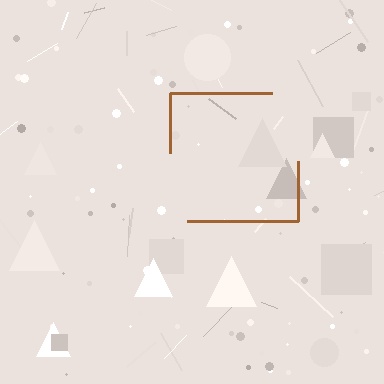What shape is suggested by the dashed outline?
The dashed outline suggests a square.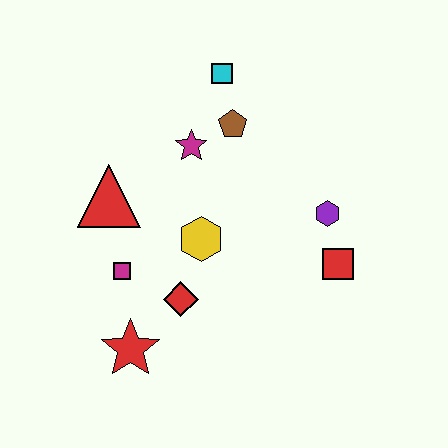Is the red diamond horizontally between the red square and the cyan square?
No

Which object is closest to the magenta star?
The brown pentagon is closest to the magenta star.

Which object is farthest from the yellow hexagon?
The cyan square is farthest from the yellow hexagon.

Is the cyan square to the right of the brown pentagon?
No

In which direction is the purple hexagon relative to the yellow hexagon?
The purple hexagon is to the right of the yellow hexagon.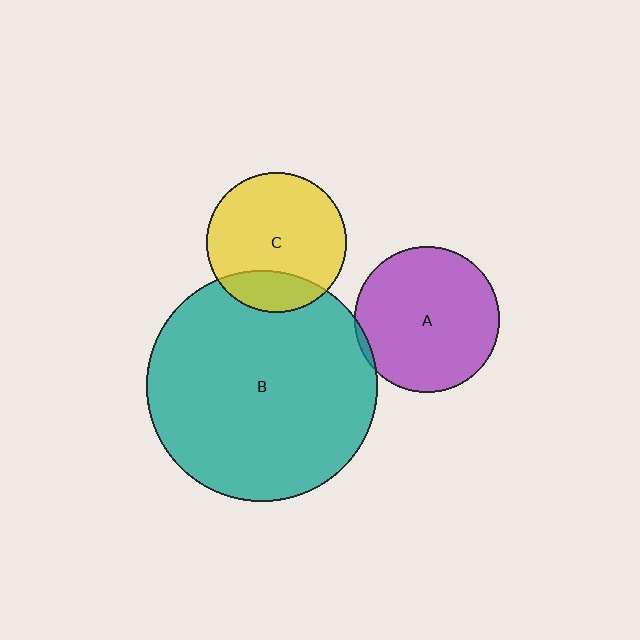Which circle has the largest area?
Circle B (teal).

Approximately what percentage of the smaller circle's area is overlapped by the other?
Approximately 20%.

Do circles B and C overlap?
Yes.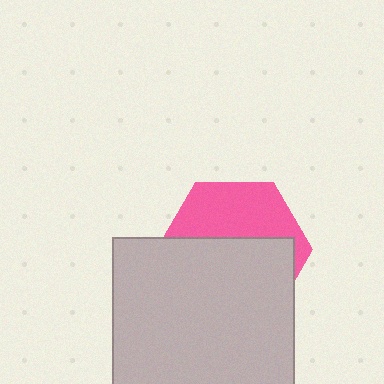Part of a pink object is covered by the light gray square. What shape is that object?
It is a hexagon.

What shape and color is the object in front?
The object in front is a light gray square.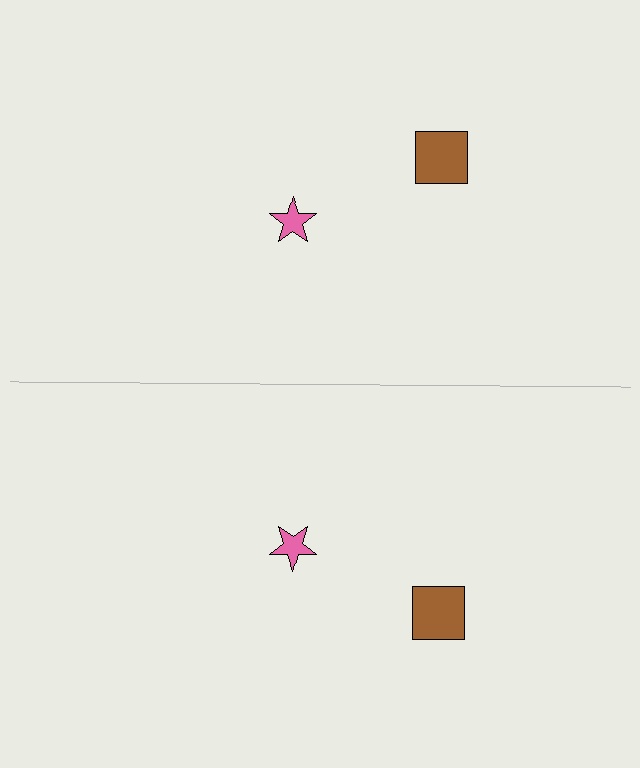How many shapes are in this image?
There are 4 shapes in this image.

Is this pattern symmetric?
Yes, this pattern has bilateral (reflection) symmetry.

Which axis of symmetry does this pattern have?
The pattern has a horizontal axis of symmetry running through the center of the image.